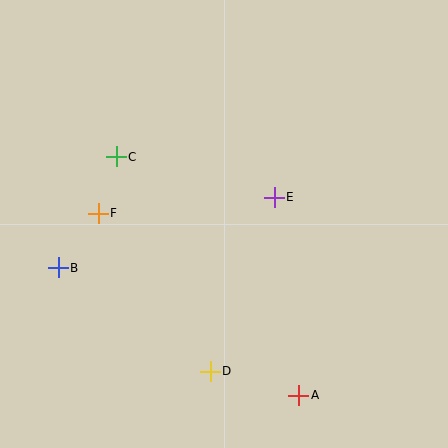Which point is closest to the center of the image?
Point E at (274, 197) is closest to the center.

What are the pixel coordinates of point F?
Point F is at (98, 213).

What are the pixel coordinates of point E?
Point E is at (274, 197).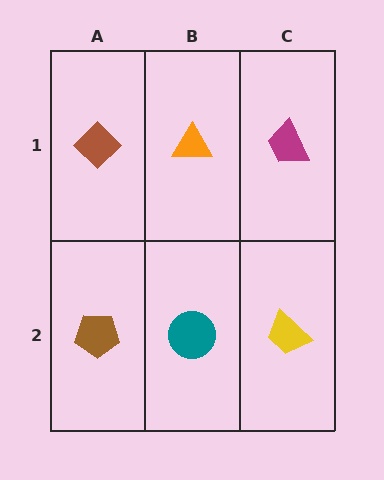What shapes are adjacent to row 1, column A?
A brown pentagon (row 2, column A), an orange triangle (row 1, column B).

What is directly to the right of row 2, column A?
A teal circle.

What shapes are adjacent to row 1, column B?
A teal circle (row 2, column B), a brown diamond (row 1, column A), a magenta trapezoid (row 1, column C).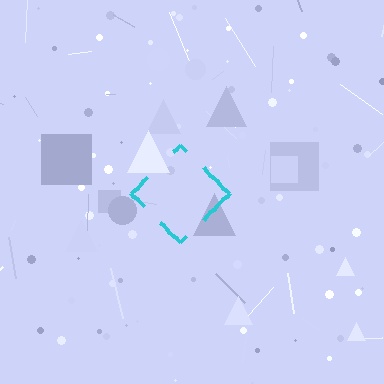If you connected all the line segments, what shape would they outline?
They would outline a diamond.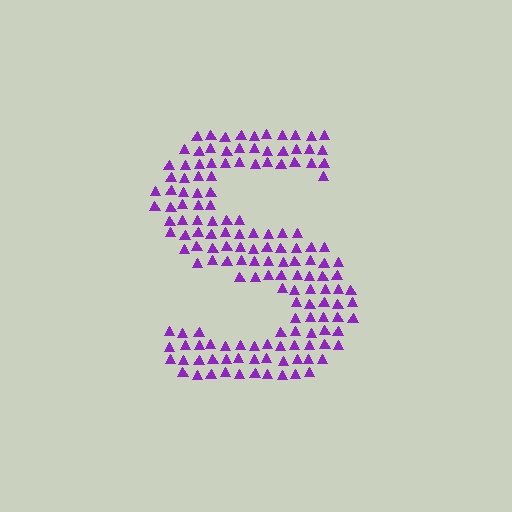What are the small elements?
The small elements are triangles.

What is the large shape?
The large shape is the letter S.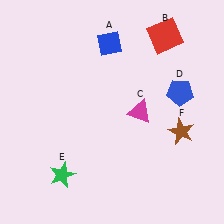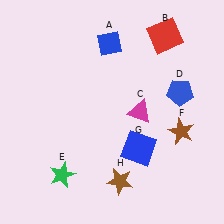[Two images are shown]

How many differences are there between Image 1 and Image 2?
There are 2 differences between the two images.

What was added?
A blue square (G), a brown star (H) were added in Image 2.